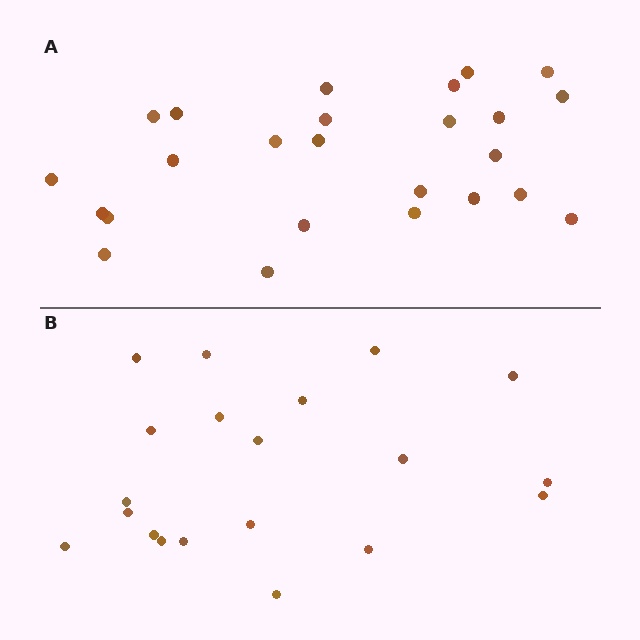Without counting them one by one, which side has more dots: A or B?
Region A (the top region) has more dots.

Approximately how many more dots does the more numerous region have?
Region A has about 5 more dots than region B.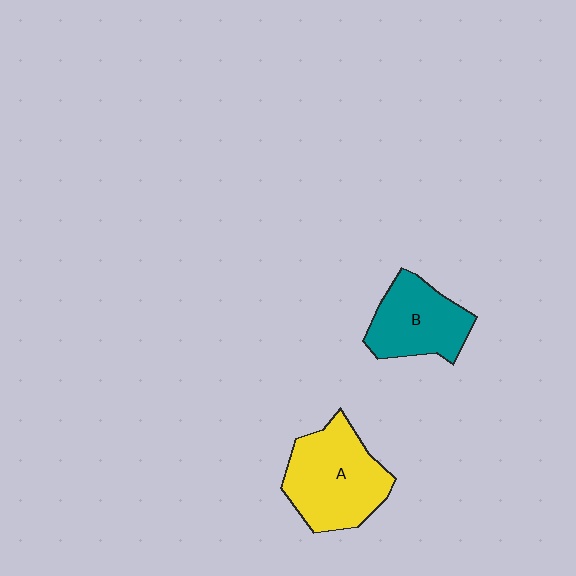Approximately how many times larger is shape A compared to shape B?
Approximately 1.3 times.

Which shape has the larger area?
Shape A (yellow).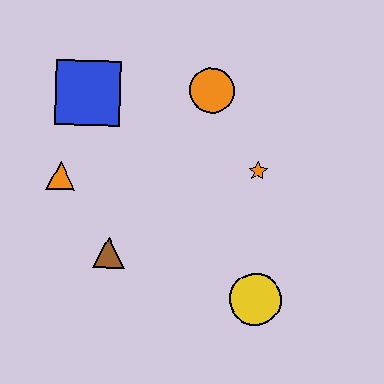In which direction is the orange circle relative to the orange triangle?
The orange circle is to the right of the orange triangle.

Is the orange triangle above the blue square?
No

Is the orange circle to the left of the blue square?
No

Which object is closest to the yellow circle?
The orange star is closest to the yellow circle.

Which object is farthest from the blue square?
The yellow circle is farthest from the blue square.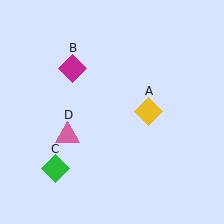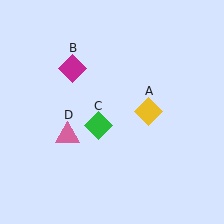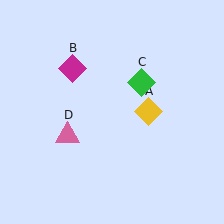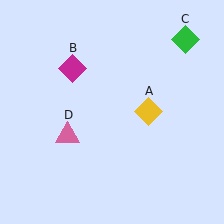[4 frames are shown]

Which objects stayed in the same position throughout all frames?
Yellow diamond (object A) and magenta diamond (object B) and pink triangle (object D) remained stationary.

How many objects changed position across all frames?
1 object changed position: green diamond (object C).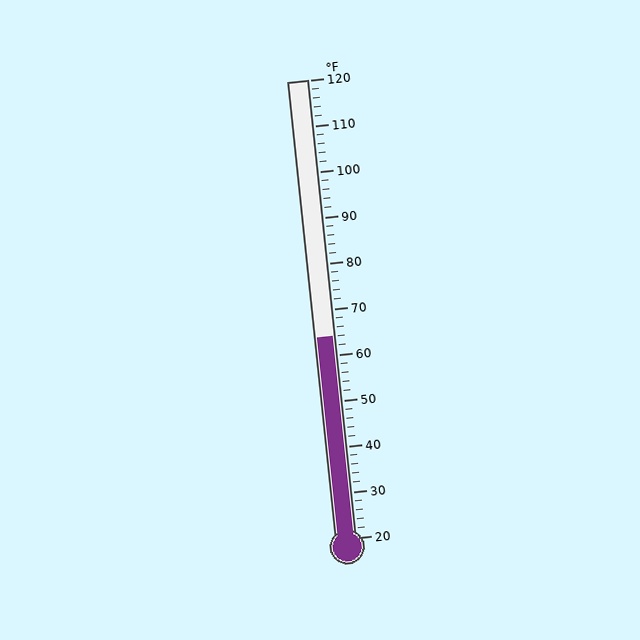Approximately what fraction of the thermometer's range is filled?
The thermometer is filled to approximately 45% of its range.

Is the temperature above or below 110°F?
The temperature is below 110°F.